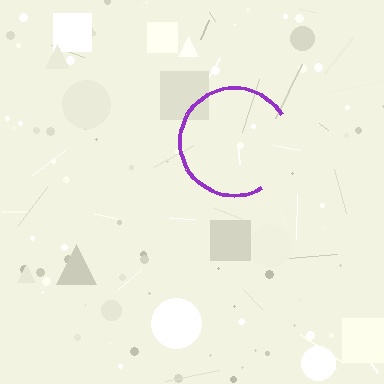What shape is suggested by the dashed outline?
The dashed outline suggests a circle.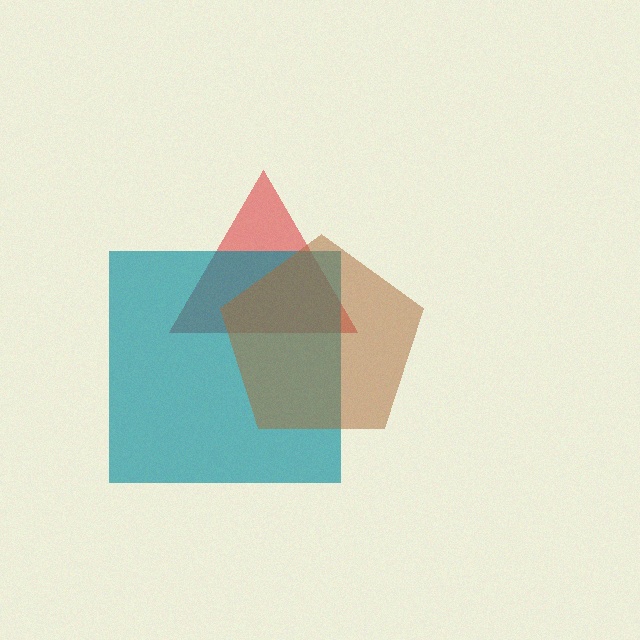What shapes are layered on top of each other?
The layered shapes are: a red triangle, a teal square, a brown pentagon.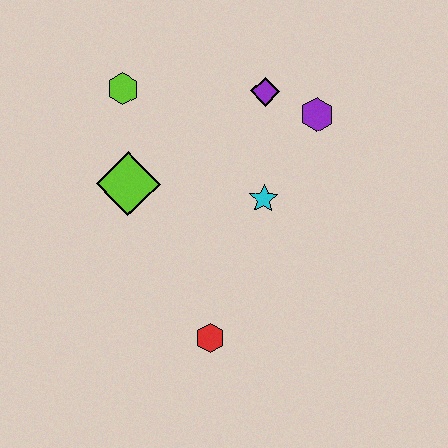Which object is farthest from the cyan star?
The lime hexagon is farthest from the cyan star.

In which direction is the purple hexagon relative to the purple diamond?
The purple hexagon is to the right of the purple diamond.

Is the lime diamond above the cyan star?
Yes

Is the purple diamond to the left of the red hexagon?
No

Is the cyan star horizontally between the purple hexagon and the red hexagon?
Yes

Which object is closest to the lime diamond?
The lime hexagon is closest to the lime diamond.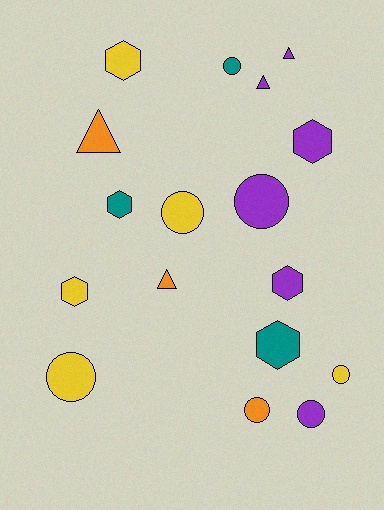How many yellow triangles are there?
There are no yellow triangles.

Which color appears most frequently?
Purple, with 6 objects.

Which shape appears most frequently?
Circle, with 7 objects.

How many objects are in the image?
There are 17 objects.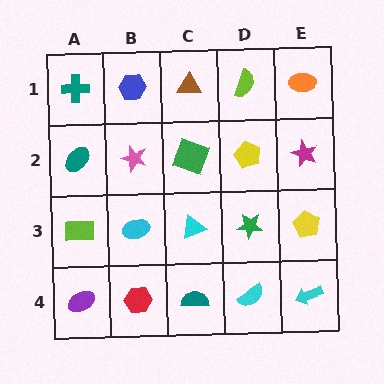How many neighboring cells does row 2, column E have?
3.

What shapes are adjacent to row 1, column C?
A green square (row 2, column C), a blue hexagon (row 1, column B), a lime semicircle (row 1, column D).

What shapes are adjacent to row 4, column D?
A green star (row 3, column D), a teal semicircle (row 4, column C), a cyan arrow (row 4, column E).